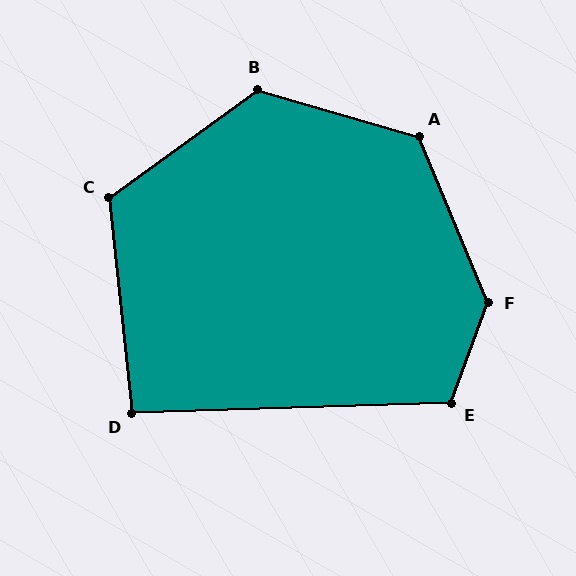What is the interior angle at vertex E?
Approximately 111 degrees (obtuse).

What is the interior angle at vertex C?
Approximately 120 degrees (obtuse).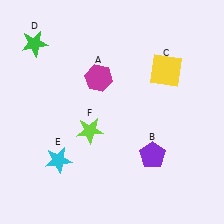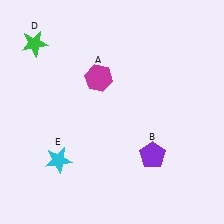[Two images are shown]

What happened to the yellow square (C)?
The yellow square (C) was removed in Image 2. It was in the top-right area of Image 1.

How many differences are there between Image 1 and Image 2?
There are 2 differences between the two images.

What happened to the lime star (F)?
The lime star (F) was removed in Image 2. It was in the bottom-left area of Image 1.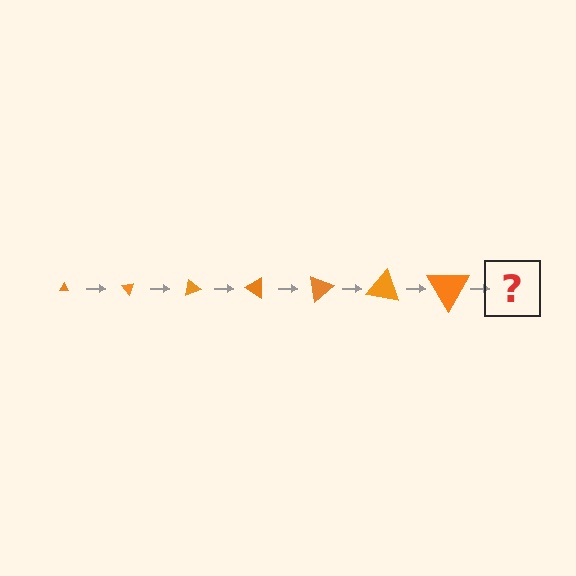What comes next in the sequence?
The next element should be a triangle, larger than the previous one and rotated 350 degrees from the start.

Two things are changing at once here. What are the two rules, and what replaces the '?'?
The two rules are that the triangle grows larger each step and it rotates 50 degrees each step. The '?' should be a triangle, larger than the previous one and rotated 350 degrees from the start.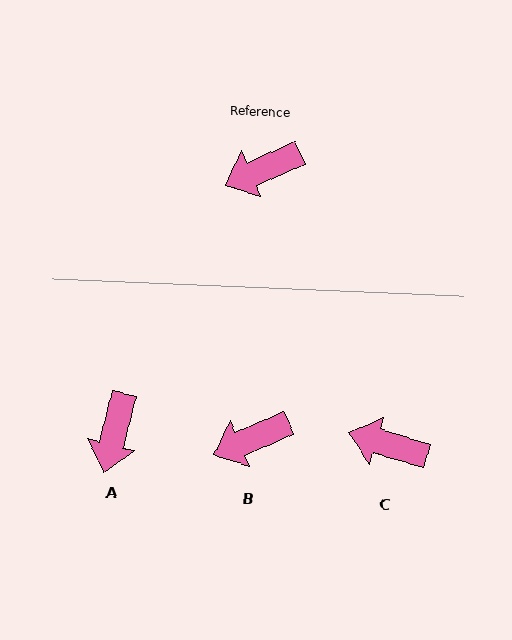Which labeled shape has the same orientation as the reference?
B.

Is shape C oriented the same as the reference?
No, it is off by about 40 degrees.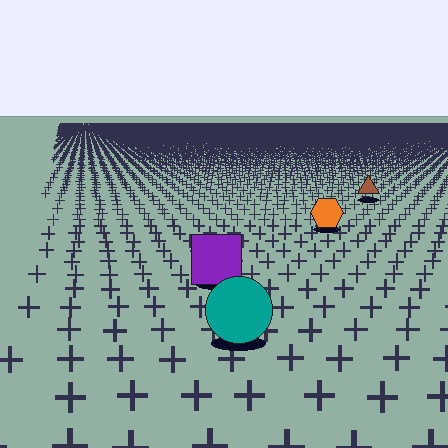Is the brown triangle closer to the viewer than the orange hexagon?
No. The orange hexagon is closer — you can tell from the texture gradient: the ground texture is coarser near it.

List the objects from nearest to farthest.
From nearest to farthest: the teal circle, the purple square, the orange hexagon, the brown triangle.